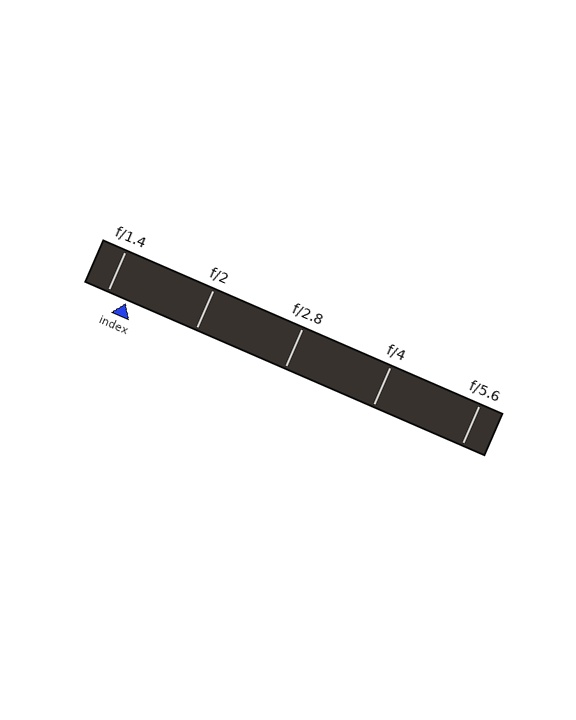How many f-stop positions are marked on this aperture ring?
There are 5 f-stop positions marked.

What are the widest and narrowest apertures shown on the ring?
The widest aperture shown is f/1.4 and the narrowest is f/5.6.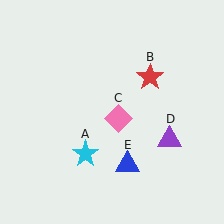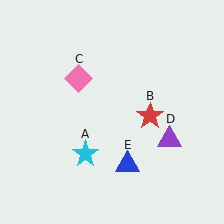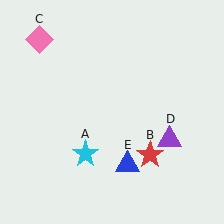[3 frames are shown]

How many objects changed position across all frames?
2 objects changed position: red star (object B), pink diamond (object C).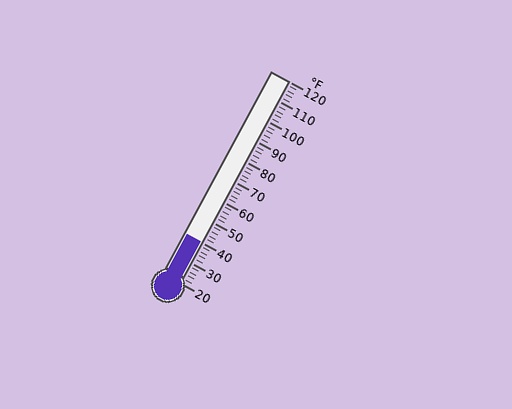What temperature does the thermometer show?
The thermometer shows approximately 40°F.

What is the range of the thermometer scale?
The thermometer scale ranges from 20°F to 120°F.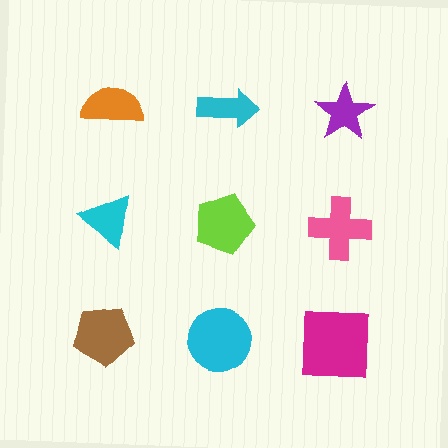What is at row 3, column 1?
A brown pentagon.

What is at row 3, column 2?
A cyan circle.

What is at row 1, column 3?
A purple star.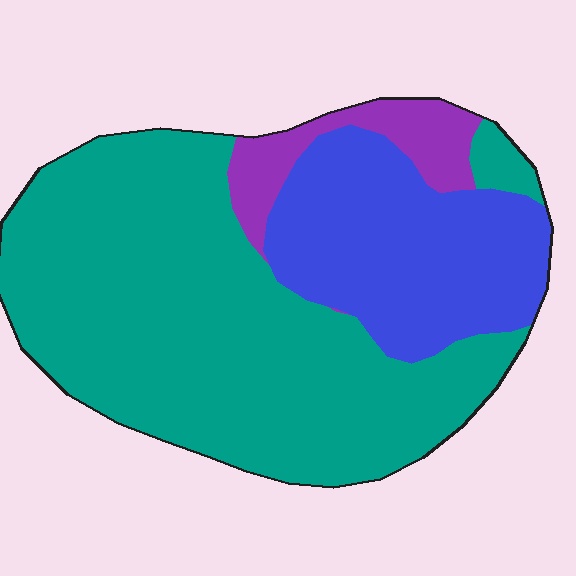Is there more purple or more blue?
Blue.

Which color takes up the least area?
Purple, at roughly 10%.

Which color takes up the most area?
Teal, at roughly 65%.